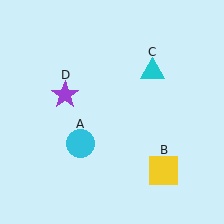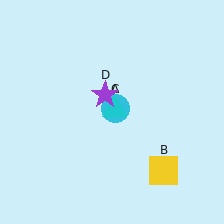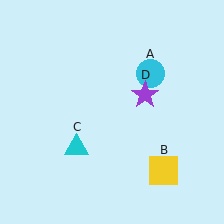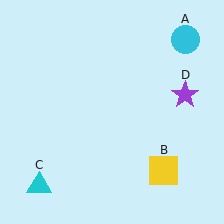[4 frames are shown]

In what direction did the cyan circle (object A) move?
The cyan circle (object A) moved up and to the right.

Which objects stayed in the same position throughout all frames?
Yellow square (object B) remained stationary.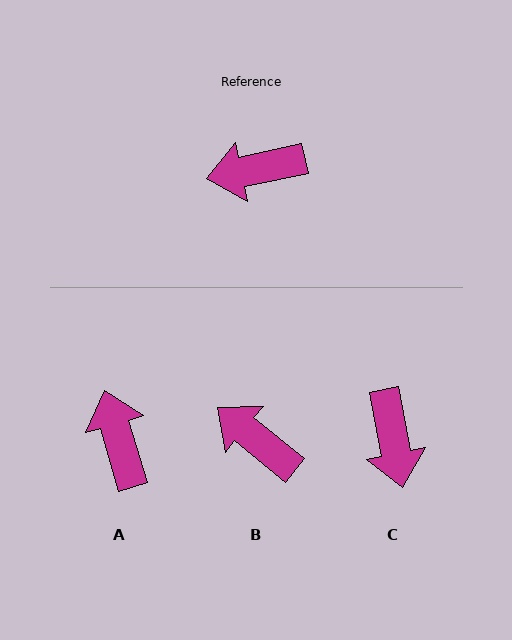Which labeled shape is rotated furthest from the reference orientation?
C, about 89 degrees away.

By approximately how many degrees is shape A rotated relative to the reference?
Approximately 85 degrees clockwise.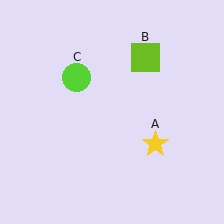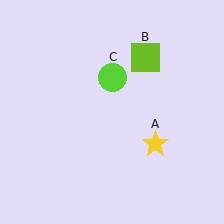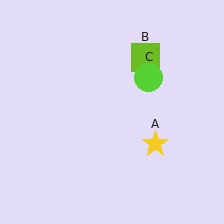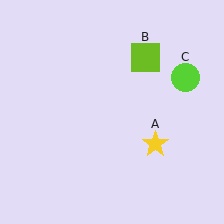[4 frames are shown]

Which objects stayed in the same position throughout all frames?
Yellow star (object A) and lime square (object B) remained stationary.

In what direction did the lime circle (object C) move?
The lime circle (object C) moved right.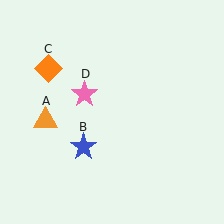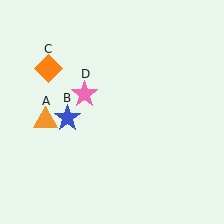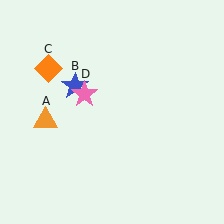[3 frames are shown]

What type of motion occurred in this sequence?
The blue star (object B) rotated clockwise around the center of the scene.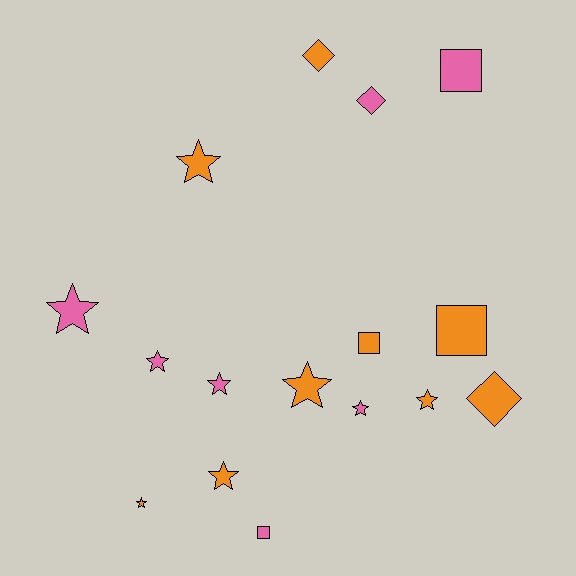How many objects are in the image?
There are 16 objects.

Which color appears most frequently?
Orange, with 9 objects.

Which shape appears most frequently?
Star, with 9 objects.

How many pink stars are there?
There are 4 pink stars.